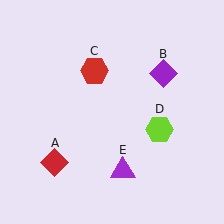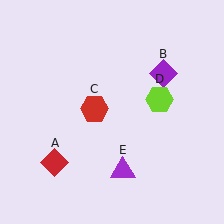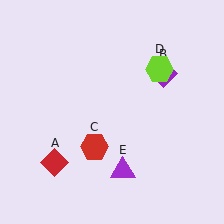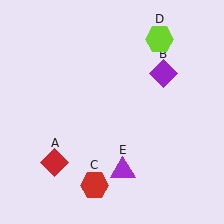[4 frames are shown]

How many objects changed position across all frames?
2 objects changed position: red hexagon (object C), lime hexagon (object D).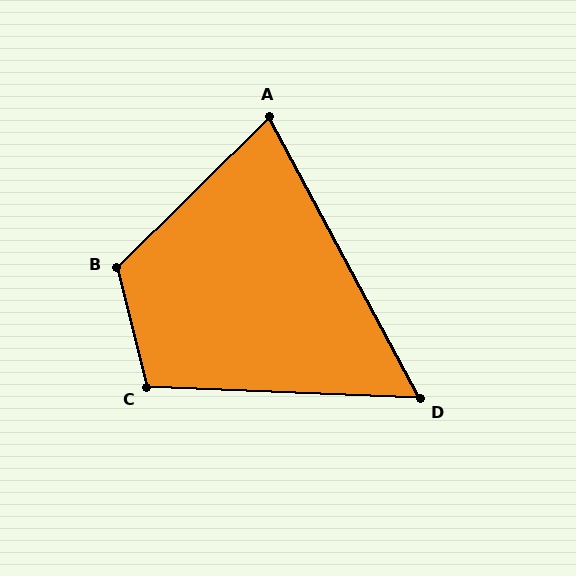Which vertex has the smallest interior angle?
D, at approximately 59 degrees.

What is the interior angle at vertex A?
Approximately 73 degrees (acute).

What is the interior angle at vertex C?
Approximately 107 degrees (obtuse).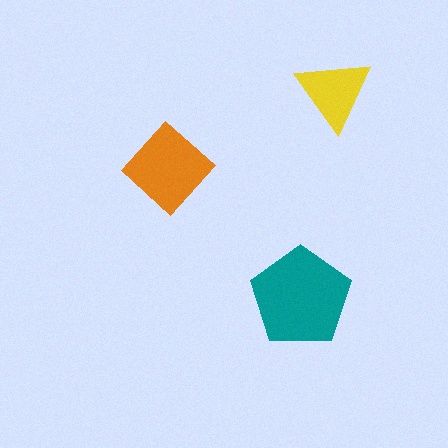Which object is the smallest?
The yellow triangle.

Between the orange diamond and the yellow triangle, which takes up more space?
The orange diamond.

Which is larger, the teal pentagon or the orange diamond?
The teal pentagon.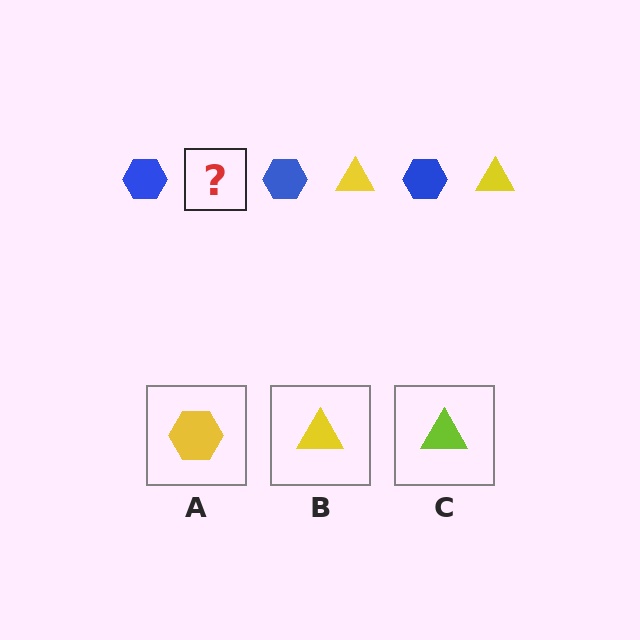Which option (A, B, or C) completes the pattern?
B.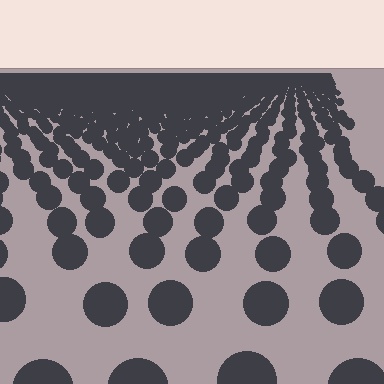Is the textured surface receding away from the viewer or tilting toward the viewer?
The surface is receding away from the viewer. Texture elements get smaller and denser toward the top.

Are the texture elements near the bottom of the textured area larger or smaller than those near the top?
Larger. Near the bottom, elements are closer to the viewer and appear at a bigger on-screen size.